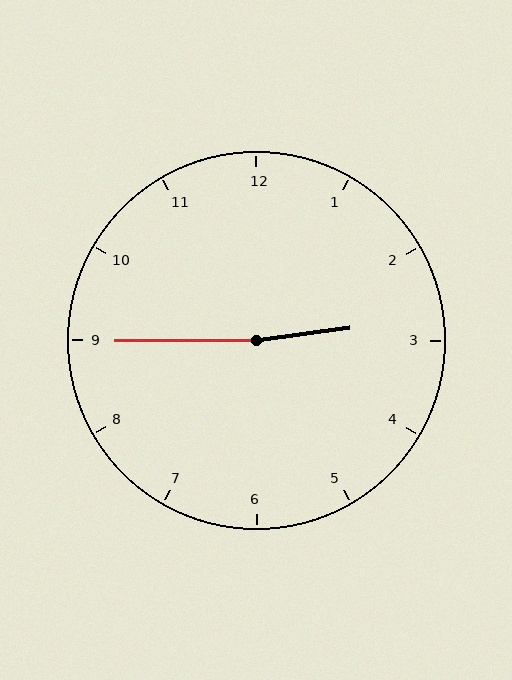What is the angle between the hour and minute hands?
Approximately 172 degrees.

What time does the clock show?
2:45.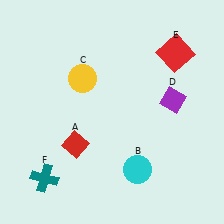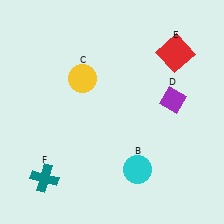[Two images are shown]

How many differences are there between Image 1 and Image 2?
There is 1 difference between the two images.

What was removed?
The red diamond (A) was removed in Image 2.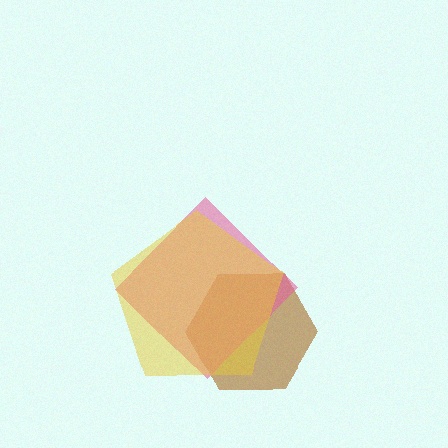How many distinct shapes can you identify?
There are 3 distinct shapes: a brown hexagon, a pink diamond, a yellow pentagon.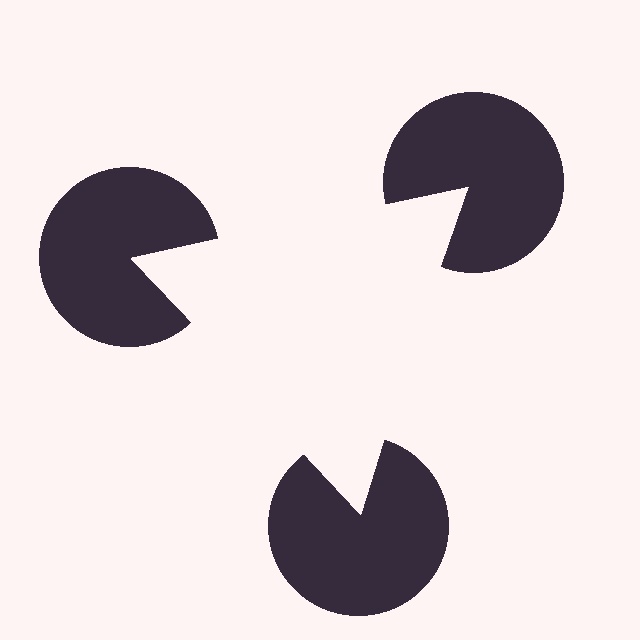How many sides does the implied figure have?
3 sides.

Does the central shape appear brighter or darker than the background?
It typically appears slightly brighter than the background, even though no actual brightness change is drawn.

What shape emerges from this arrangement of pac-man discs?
An illusory triangle — its edges are inferred from the aligned wedge cuts in the pac-man discs, not physically drawn.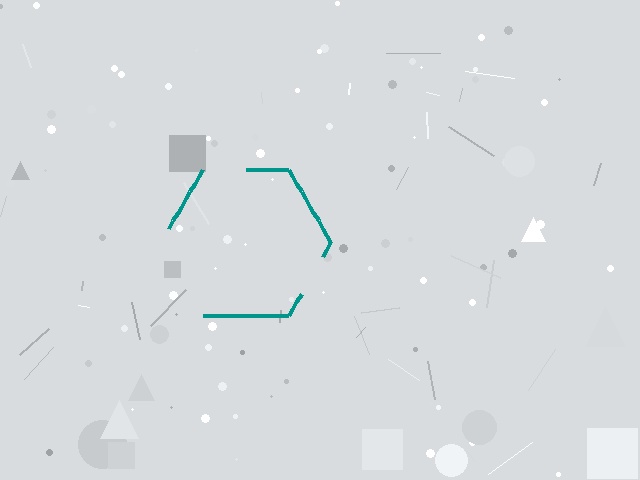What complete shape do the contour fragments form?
The contour fragments form a hexagon.